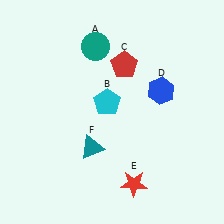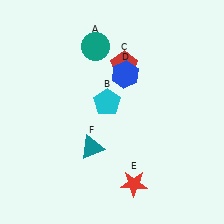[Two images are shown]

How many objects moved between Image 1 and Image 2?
1 object moved between the two images.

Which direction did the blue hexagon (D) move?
The blue hexagon (D) moved left.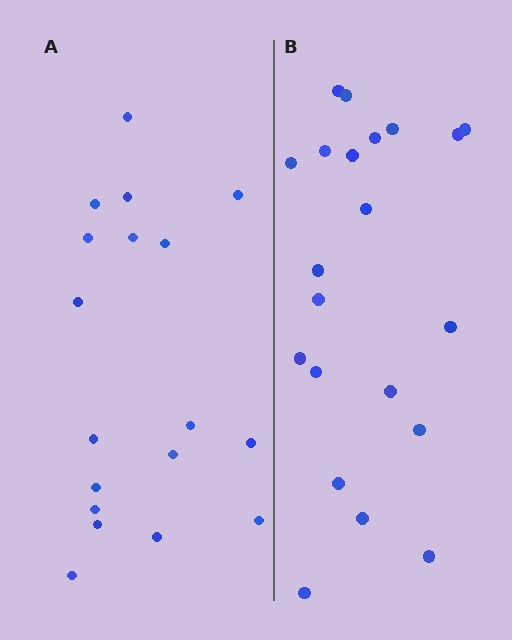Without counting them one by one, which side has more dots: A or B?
Region B (the right region) has more dots.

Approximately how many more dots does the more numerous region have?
Region B has just a few more — roughly 2 or 3 more dots than region A.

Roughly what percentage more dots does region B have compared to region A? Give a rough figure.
About 15% more.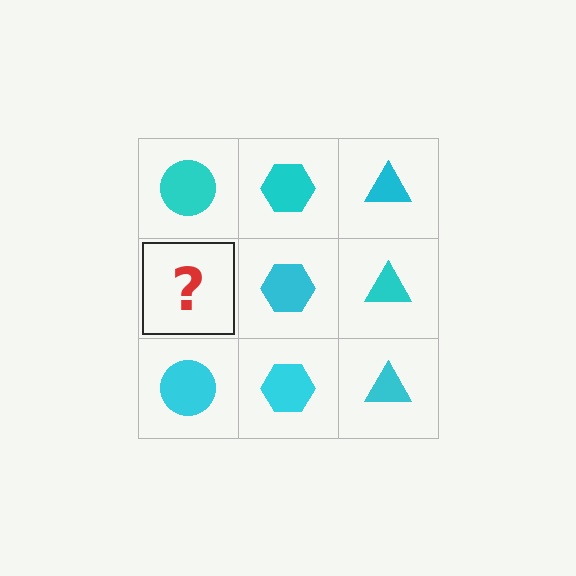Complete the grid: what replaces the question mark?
The question mark should be replaced with a cyan circle.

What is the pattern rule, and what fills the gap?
The rule is that each column has a consistent shape. The gap should be filled with a cyan circle.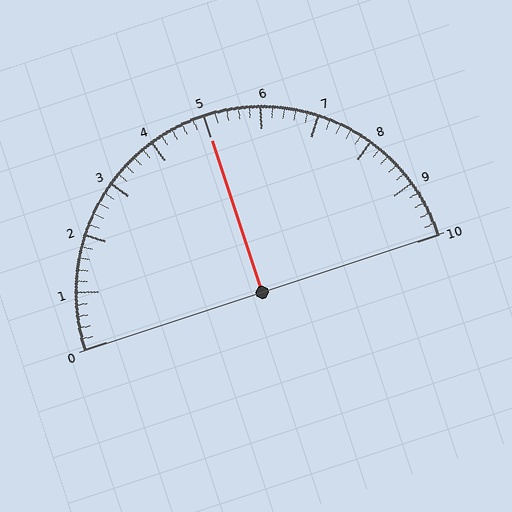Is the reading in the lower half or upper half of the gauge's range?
The reading is in the upper half of the range (0 to 10).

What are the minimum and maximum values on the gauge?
The gauge ranges from 0 to 10.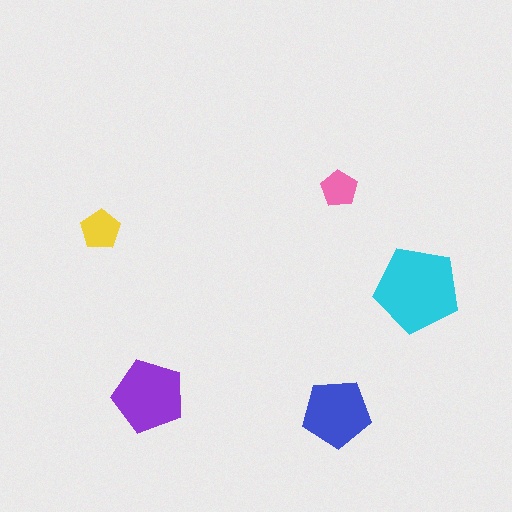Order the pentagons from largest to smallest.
the cyan one, the purple one, the blue one, the yellow one, the pink one.